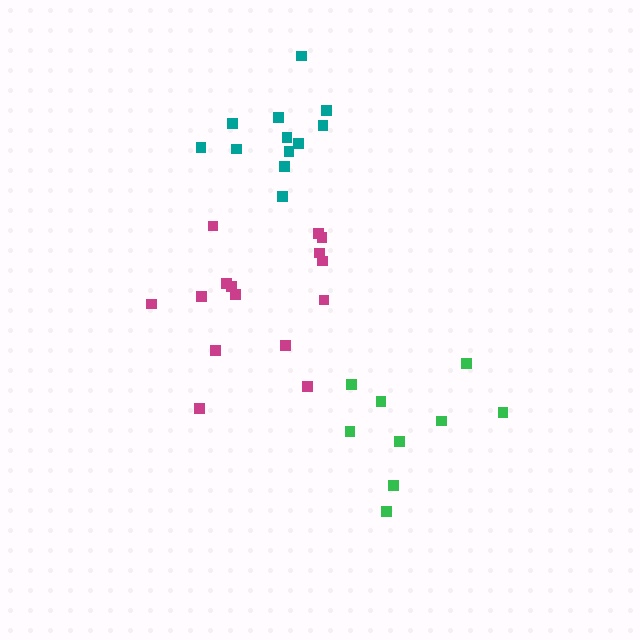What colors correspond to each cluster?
The clusters are colored: green, magenta, teal.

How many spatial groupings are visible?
There are 3 spatial groupings.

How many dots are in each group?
Group 1: 9 dots, Group 2: 15 dots, Group 3: 12 dots (36 total).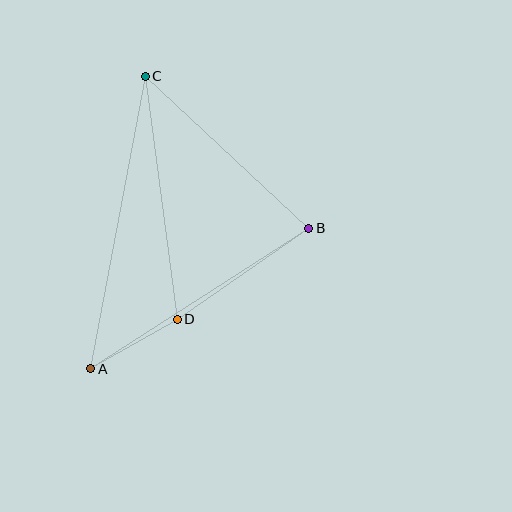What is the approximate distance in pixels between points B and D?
The distance between B and D is approximately 160 pixels.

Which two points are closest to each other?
Points A and D are closest to each other.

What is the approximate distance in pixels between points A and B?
The distance between A and B is approximately 259 pixels.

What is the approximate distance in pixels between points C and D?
The distance between C and D is approximately 245 pixels.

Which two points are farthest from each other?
Points A and C are farthest from each other.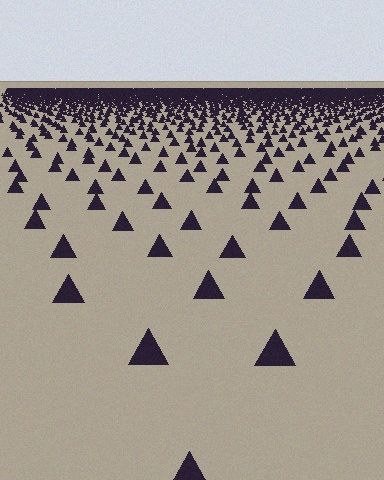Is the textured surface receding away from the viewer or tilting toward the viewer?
The surface is receding away from the viewer. Texture elements get smaller and denser toward the top.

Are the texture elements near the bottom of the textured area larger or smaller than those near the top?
Larger. Near the bottom, elements are closer to the viewer and appear at a bigger on-screen size.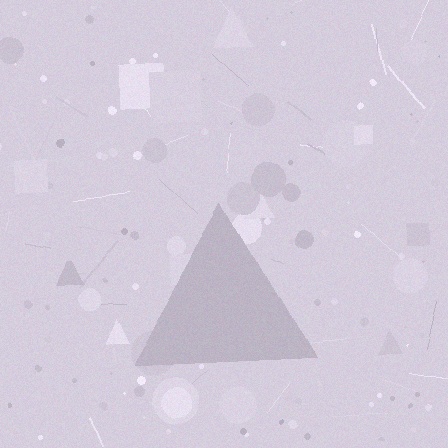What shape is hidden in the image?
A triangle is hidden in the image.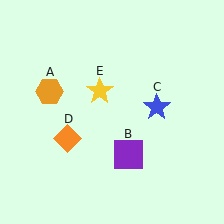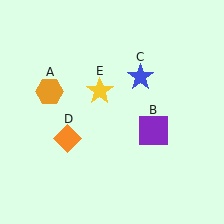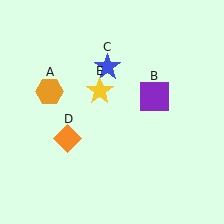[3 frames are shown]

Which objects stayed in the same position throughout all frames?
Orange hexagon (object A) and orange diamond (object D) and yellow star (object E) remained stationary.